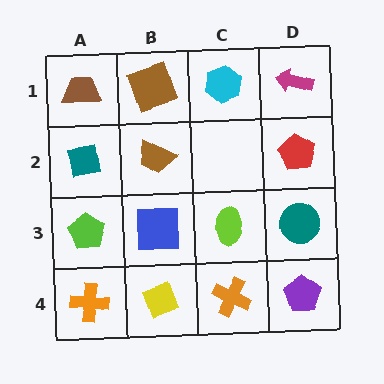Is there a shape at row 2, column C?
No, that cell is empty.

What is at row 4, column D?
A purple pentagon.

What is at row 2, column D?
A red pentagon.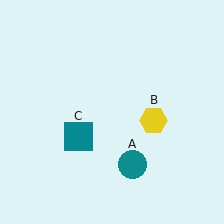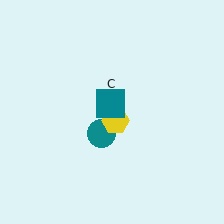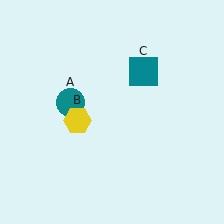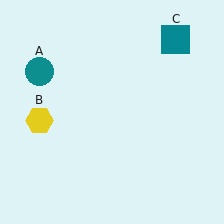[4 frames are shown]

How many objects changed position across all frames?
3 objects changed position: teal circle (object A), yellow hexagon (object B), teal square (object C).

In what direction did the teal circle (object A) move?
The teal circle (object A) moved up and to the left.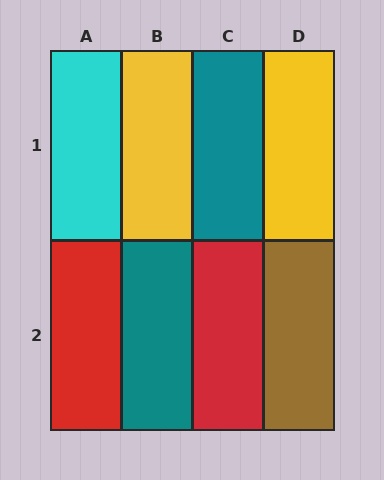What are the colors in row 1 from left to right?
Cyan, yellow, teal, yellow.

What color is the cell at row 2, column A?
Red.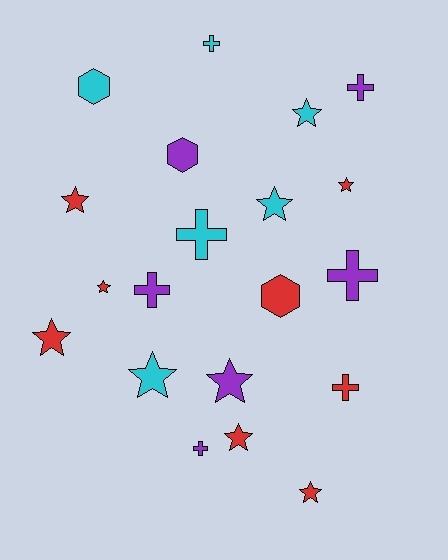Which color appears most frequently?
Red, with 8 objects.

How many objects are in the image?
There are 20 objects.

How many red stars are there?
There are 6 red stars.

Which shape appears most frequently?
Star, with 10 objects.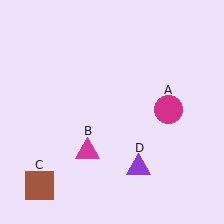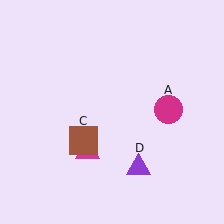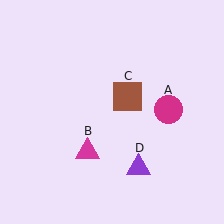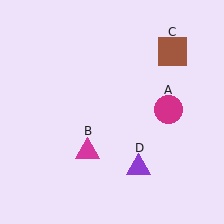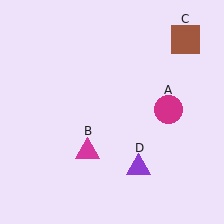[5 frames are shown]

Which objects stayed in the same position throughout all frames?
Magenta circle (object A) and magenta triangle (object B) and purple triangle (object D) remained stationary.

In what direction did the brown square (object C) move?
The brown square (object C) moved up and to the right.